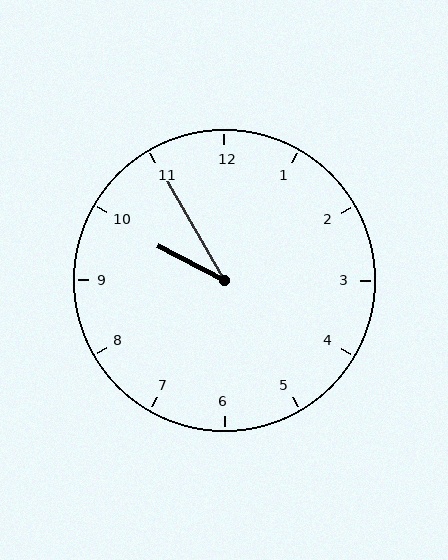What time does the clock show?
9:55.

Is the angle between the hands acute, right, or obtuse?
It is acute.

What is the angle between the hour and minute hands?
Approximately 32 degrees.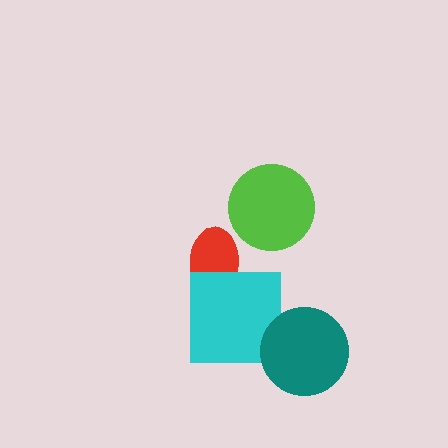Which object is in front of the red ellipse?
The cyan square is in front of the red ellipse.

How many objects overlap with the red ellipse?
1 object overlaps with the red ellipse.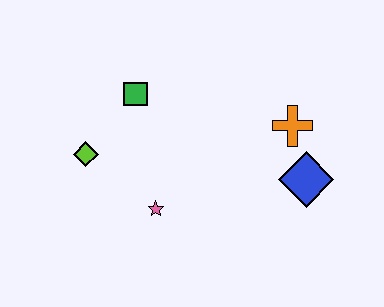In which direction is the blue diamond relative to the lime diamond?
The blue diamond is to the right of the lime diamond.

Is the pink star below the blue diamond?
Yes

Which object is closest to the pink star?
The lime diamond is closest to the pink star.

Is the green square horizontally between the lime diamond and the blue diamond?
Yes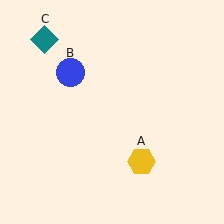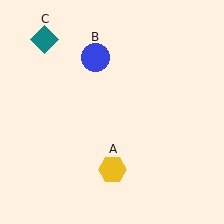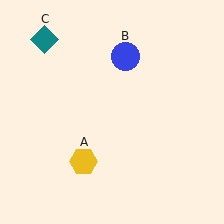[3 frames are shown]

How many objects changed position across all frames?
2 objects changed position: yellow hexagon (object A), blue circle (object B).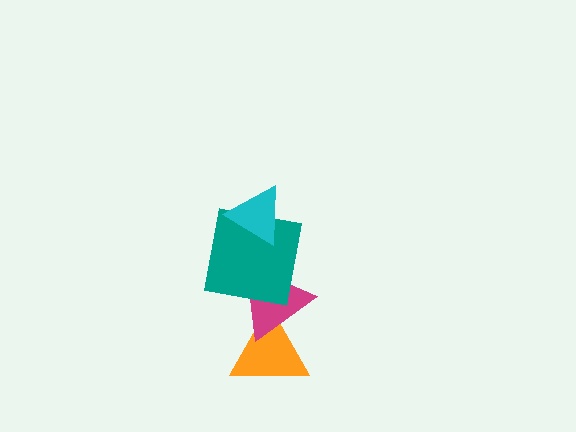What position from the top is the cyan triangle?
The cyan triangle is 1st from the top.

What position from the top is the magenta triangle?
The magenta triangle is 3rd from the top.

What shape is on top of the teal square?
The cyan triangle is on top of the teal square.